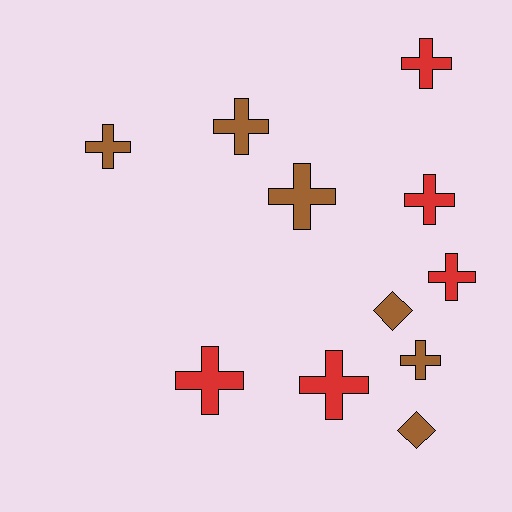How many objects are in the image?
There are 11 objects.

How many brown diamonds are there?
There are 2 brown diamonds.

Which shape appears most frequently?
Cross, with 9 objects.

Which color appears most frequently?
Brown, with 6 objects.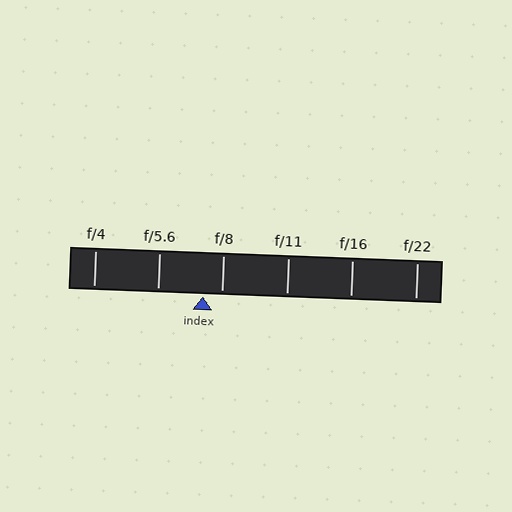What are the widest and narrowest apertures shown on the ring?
The widest aperture shown is f/4 and the narrowest is f/22.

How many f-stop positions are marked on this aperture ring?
There are 6 f-stop positions marked.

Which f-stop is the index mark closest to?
The index mark is closest to f/8.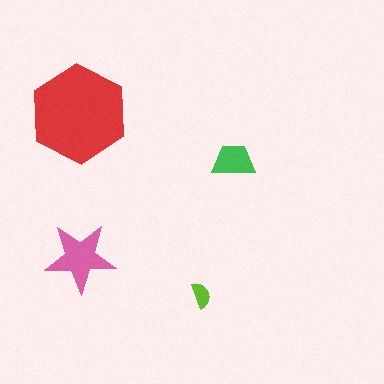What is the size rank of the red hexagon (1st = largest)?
1st.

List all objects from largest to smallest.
The red hexagon, the pink star, the green trapezoid, the lime semicircle.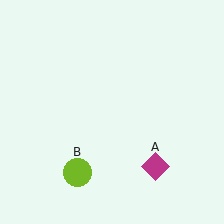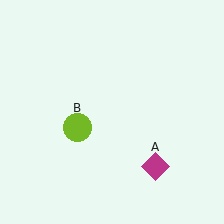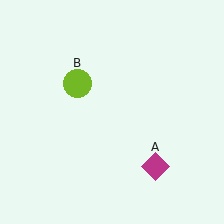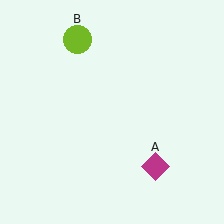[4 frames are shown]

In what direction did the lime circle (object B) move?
The lime circle (object B) moved up.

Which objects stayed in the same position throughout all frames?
Magenta diamond (object A) remained stationary.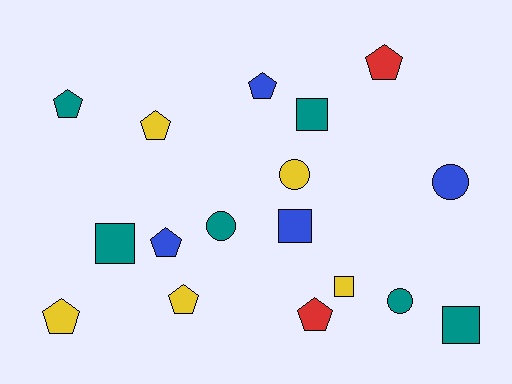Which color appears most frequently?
Teal, with 6 objects.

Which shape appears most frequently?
Pentagon, with 8 objects.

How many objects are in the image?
There are 17 objects.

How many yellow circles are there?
There is 1 yellow circle.